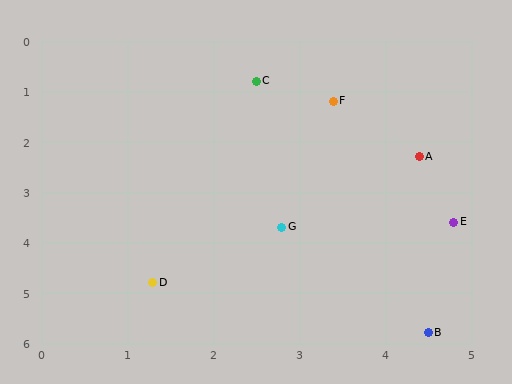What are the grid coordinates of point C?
Point C is at approximately (2.5, 0.8).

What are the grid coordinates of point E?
Point E is at approximately (4.8, 3.6).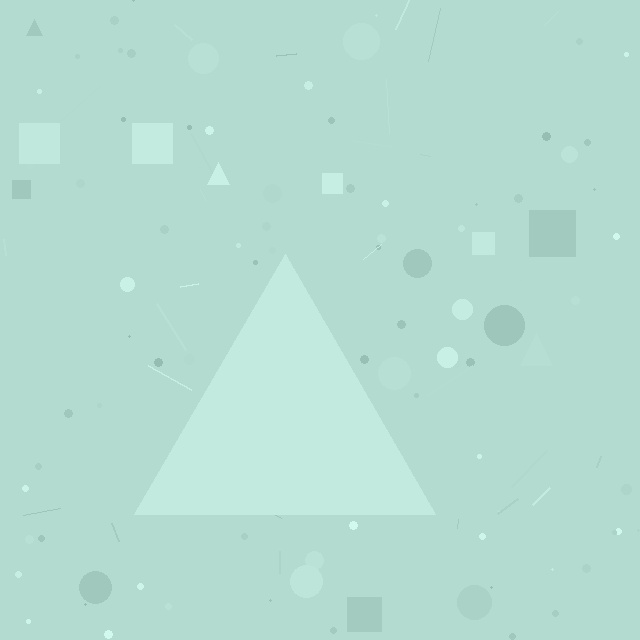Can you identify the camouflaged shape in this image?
The camouflaged shape is a triangle.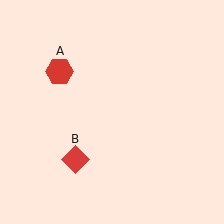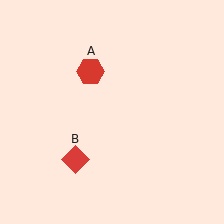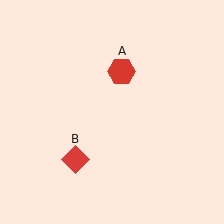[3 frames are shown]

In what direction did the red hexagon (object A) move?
The red hexagon (object A) moved right.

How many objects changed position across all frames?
1 object changed position: red hexagon (object A).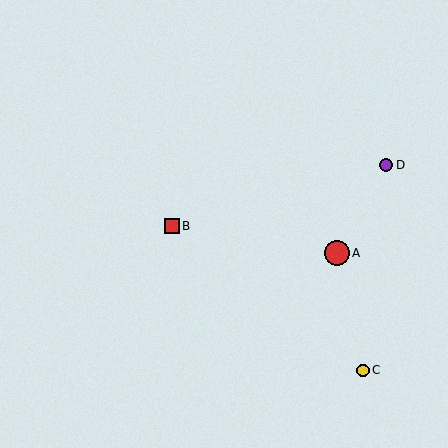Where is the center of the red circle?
The center of the red circle is at (337, 253).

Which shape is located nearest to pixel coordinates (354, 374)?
The yellow circle (labeled C) at (363, 370) is nearest to that location.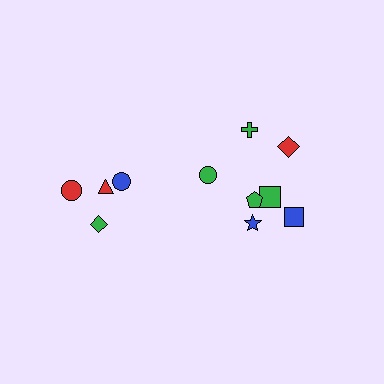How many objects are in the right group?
There are 7 objects.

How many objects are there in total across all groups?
There are 11 objects.